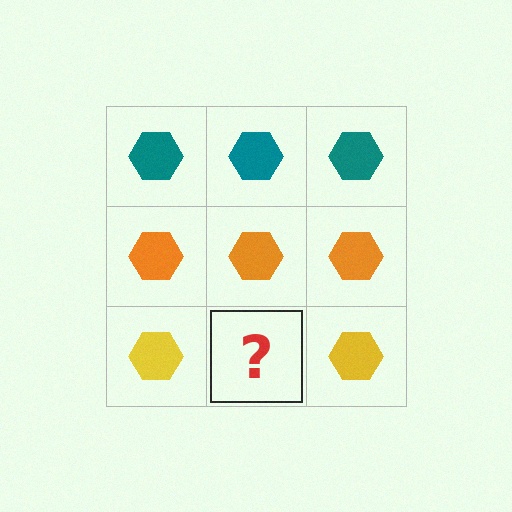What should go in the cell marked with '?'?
The missing cell should contain a yellow hexagon.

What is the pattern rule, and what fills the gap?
The rule is that each row has a consistent color. The gap should be filled with a yellow hexagon.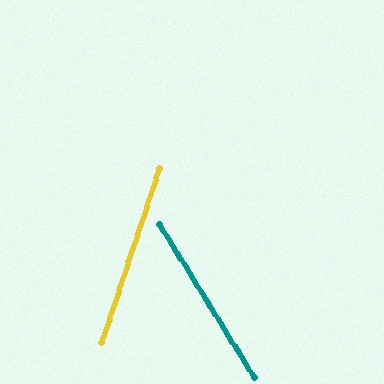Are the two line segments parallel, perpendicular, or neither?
Neither parallel nor perpendicular — they differ by about 50°.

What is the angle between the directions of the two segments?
Approximately 50 degrees.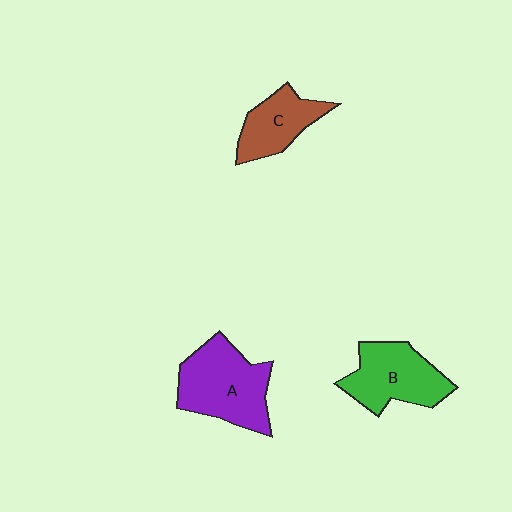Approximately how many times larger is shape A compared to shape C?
Approximately 1.6 times.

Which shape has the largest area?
Shape A (purple).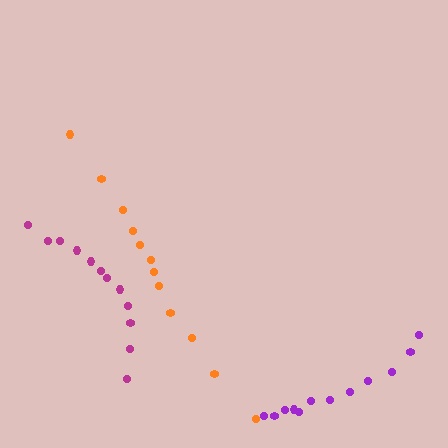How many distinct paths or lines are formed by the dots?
There are 3 distinct paths.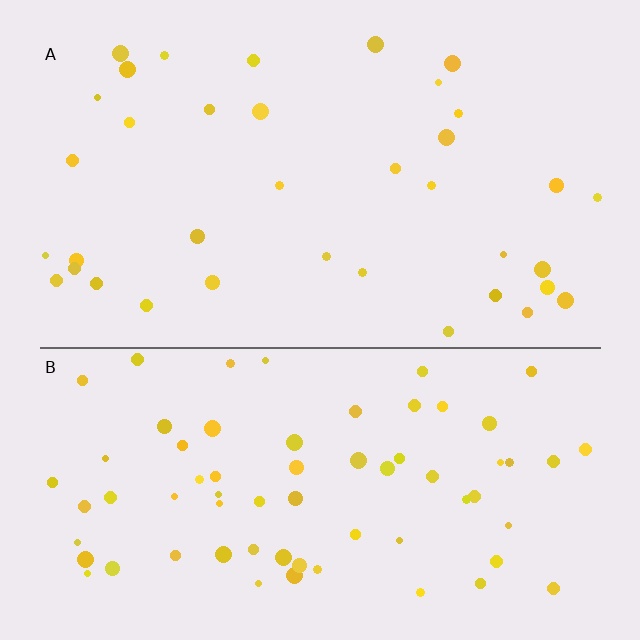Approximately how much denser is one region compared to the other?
Approximately 1.9× — region B over region A.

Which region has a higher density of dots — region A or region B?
B (the bottom).